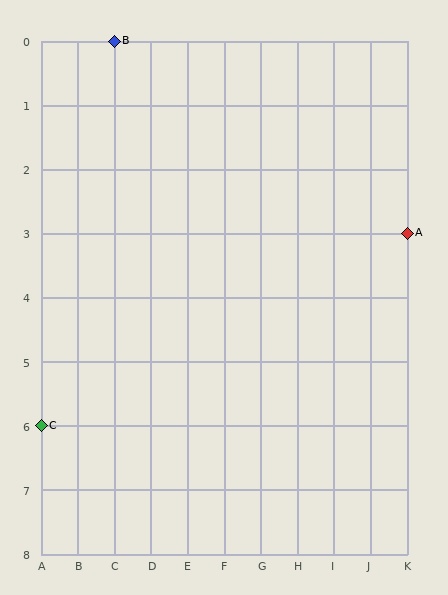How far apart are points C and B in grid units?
Points C and B are 2 columns and 6 rows apart (about 6.3 grid units diagonally).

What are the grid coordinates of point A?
Point A is at grid coordinates (K, 3).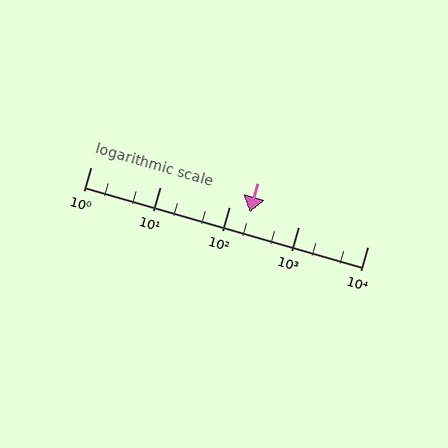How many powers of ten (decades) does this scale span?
The scale spans 4 decades, from 1 to 10000.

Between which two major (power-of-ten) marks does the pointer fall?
The pointer is between 100 and 1000.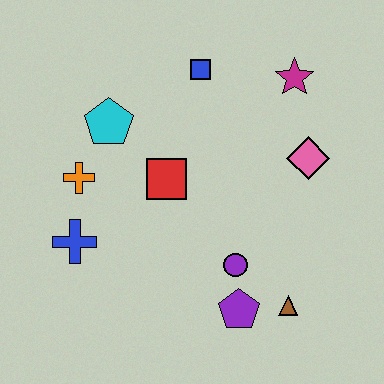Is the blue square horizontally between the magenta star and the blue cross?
Yes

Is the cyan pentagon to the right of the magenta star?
No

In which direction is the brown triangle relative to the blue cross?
The brown triangle is to the right of the blue cross.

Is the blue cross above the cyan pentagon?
No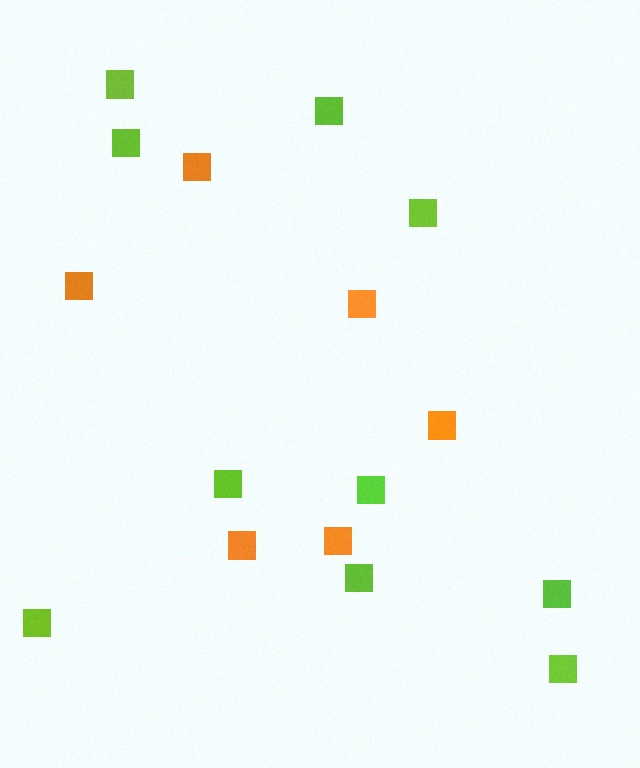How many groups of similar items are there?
There are 2 groups: one group of orange squares (6) and one group of lime squares (10).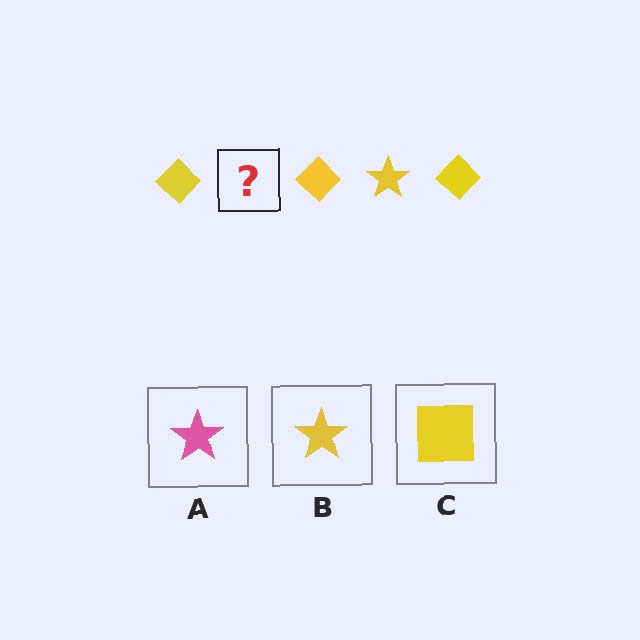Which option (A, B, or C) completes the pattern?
B.